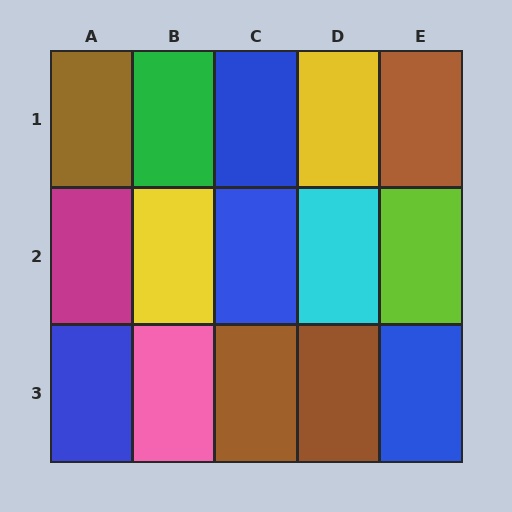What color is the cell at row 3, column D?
Brown.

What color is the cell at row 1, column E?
Brown.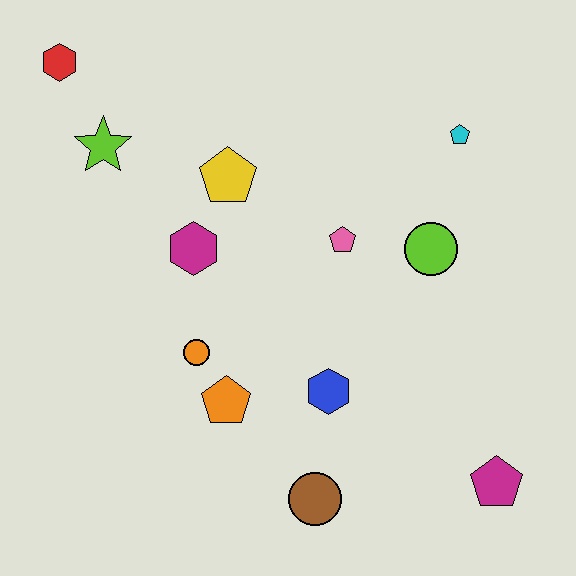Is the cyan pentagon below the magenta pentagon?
No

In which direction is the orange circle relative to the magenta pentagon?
The orange circle is to the left of the magenta pentagon.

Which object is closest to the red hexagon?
The lime star is closest to the red hexagon.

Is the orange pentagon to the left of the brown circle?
Yes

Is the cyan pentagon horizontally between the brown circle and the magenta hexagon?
No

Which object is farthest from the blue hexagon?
The red hexagon is farthest from the blue hexagon.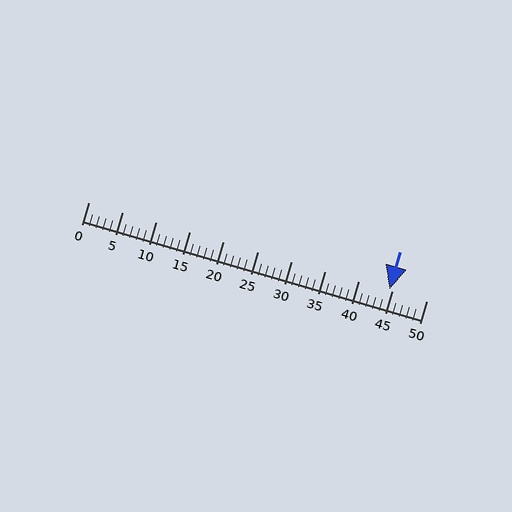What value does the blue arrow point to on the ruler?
The blue arrow points to approximately 44.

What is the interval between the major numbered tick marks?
The major tick marks are spaced 5 units apart.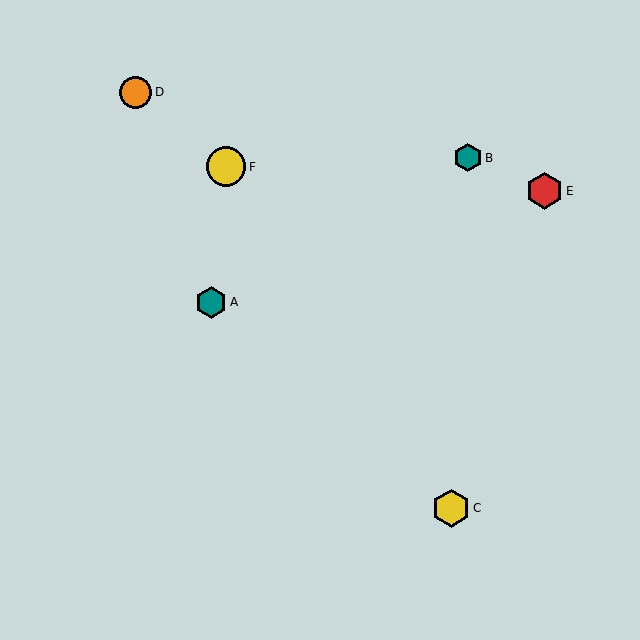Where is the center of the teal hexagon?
The center of the teal hexagon is at (468, 158).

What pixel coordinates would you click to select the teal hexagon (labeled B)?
Click at (468, 158) to select the teal hexagon B.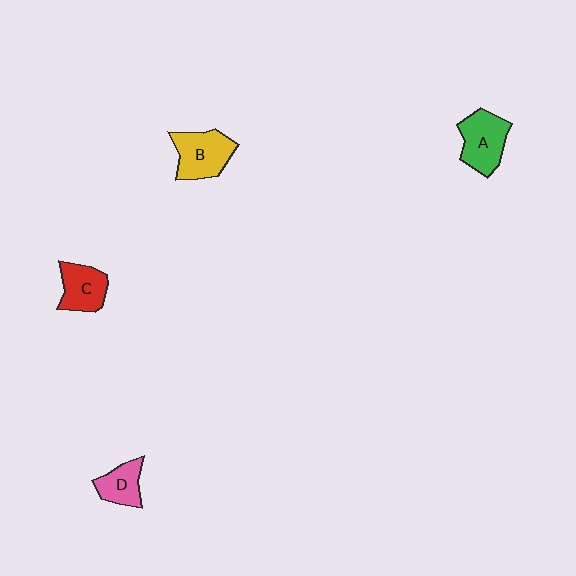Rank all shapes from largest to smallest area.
From largest to smallest: B (yellow), A (green), C (red), D (pink).